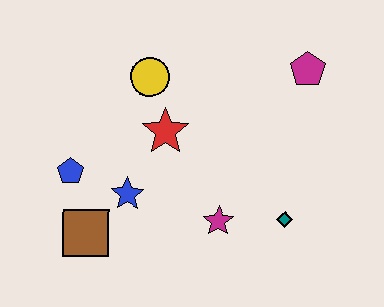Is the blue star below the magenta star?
No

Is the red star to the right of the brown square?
Yes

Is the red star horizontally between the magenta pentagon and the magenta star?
No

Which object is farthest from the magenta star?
The magenta pentagon is farthest from the magenta star.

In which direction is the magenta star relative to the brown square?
The magenta star is to the right of the brown square.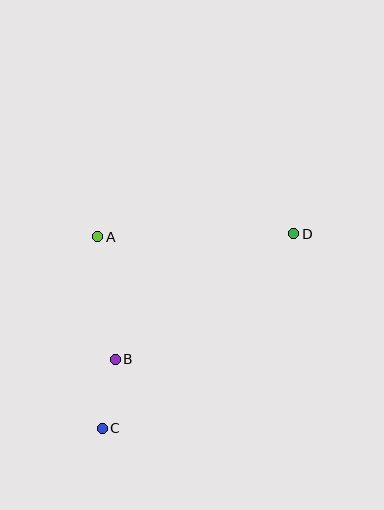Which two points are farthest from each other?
Points C and D are farthest from each other.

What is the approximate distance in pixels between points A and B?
The distance between A and B is approximately 123 pixels.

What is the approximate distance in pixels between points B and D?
The distance between B and D is approximately 218 pixels.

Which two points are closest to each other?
Points B and C are closest to each other.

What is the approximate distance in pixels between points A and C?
The distance between A and C is approximately 191 pixels.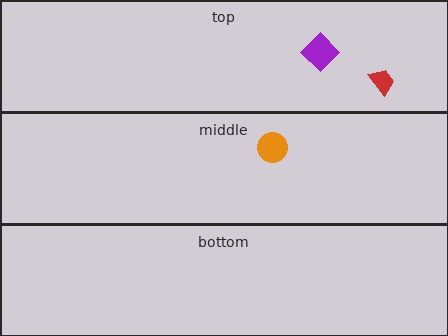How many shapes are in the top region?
2.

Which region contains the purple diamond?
The top region.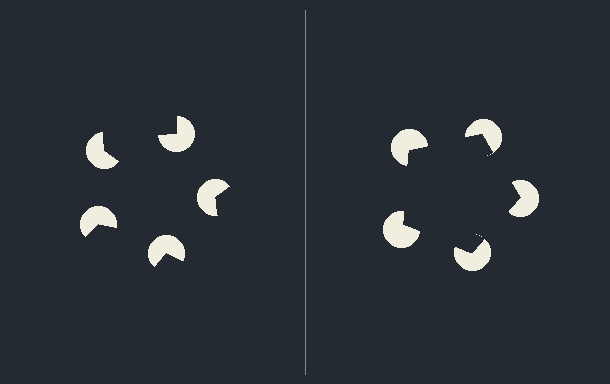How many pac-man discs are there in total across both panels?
10 — 5 on each side.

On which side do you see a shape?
An illusory pentagon appears on the right side. On the left side the wedge cuts are rotated, so no coherent shape forms.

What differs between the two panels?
The pac-man discs are positioned identically on both sides; only the wedge orientations differ. On the right they align to a pentagon; on the left they are misaligned.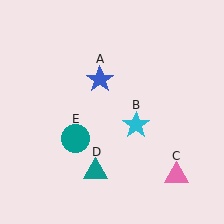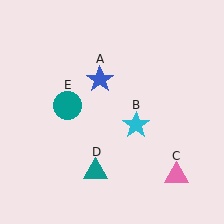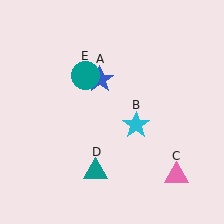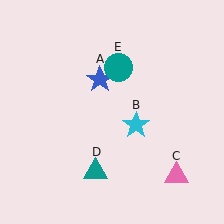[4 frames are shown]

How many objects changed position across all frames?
1 object changed position: teal circle (object E).